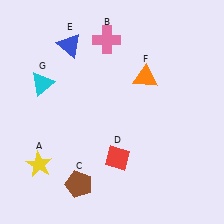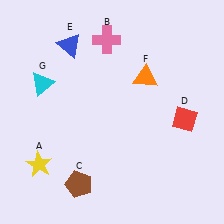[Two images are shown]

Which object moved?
The red diamond (D) moved right.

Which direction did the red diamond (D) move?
The red diamond (D) moved right.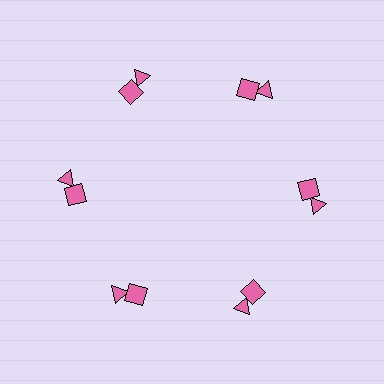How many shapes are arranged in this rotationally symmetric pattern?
There are 12 shapes, arranged in 6 groups of 2.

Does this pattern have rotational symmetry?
Yes, this pattern has 6-fold rotational symmetry. It looks the same after rotating 60 degrees around the center.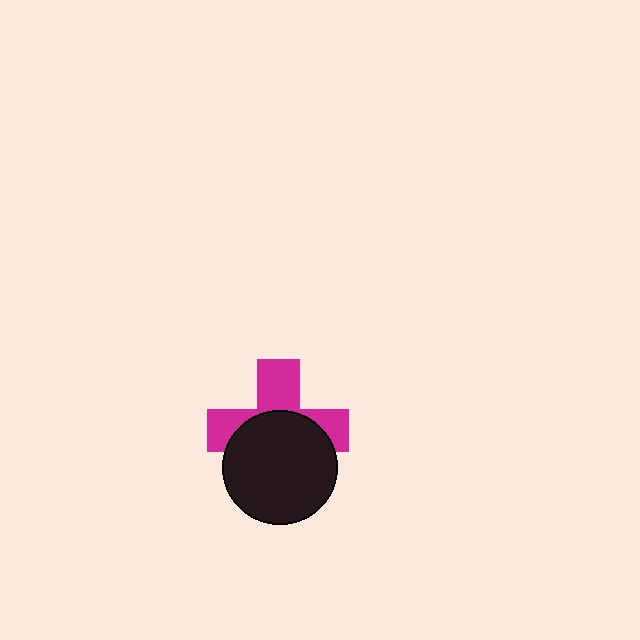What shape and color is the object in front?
The object in front is a black circle.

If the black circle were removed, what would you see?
You would see the complete magenta cross.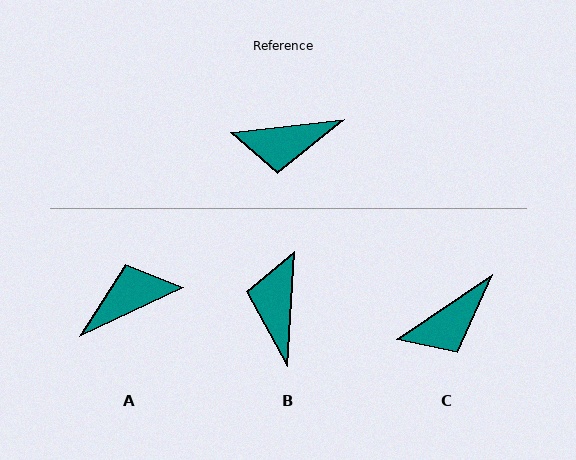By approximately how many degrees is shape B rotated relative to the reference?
Approximately 100 degrees clockwise.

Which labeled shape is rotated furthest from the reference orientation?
A, about 161 degrees away.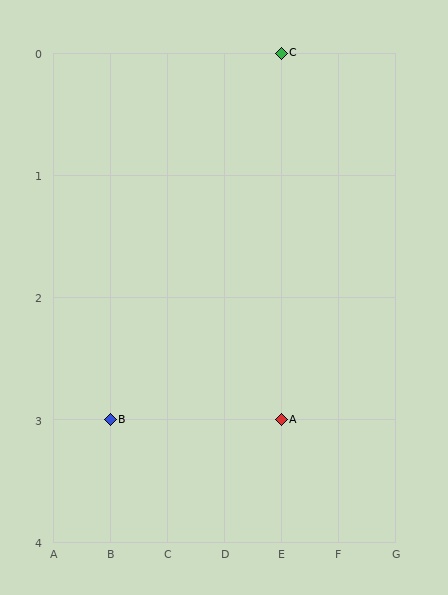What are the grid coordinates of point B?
Point B is at grid coordinates (B, 3).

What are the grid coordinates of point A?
Point A is at grid coordinates (E, 3).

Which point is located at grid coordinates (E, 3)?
Point A is at (E, 3).